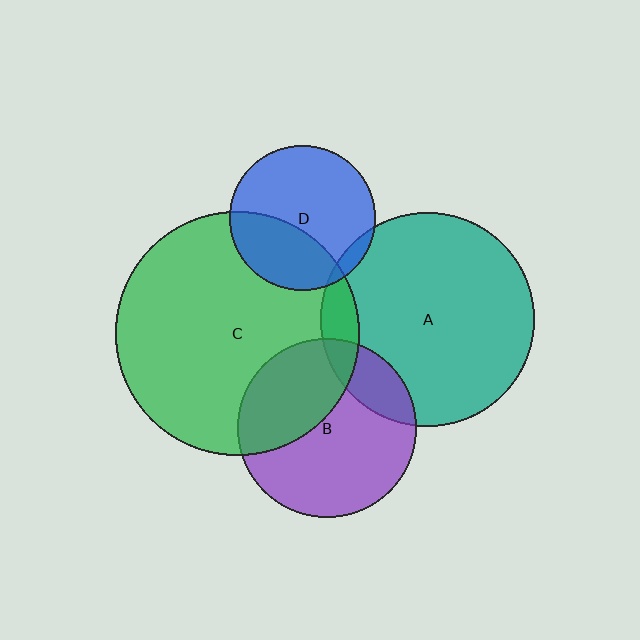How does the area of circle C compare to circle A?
Approximately 1.3 times.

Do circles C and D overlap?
Yes.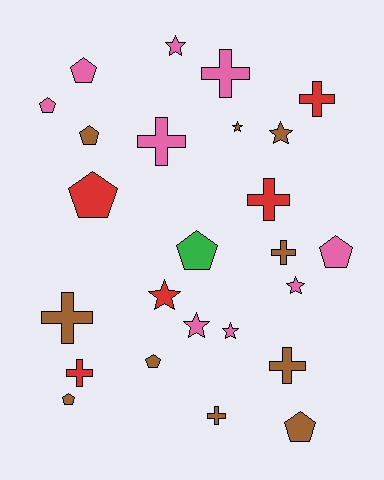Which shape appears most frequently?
Pentagon, with 9 objects.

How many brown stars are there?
There are 2 brown stars.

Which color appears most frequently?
Brown, with 10 objects.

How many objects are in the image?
There are 25 objects.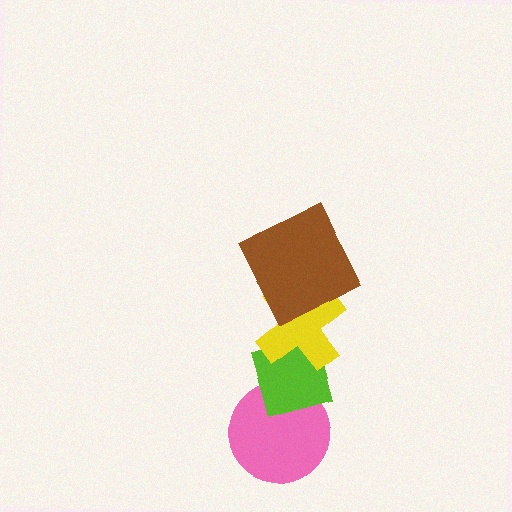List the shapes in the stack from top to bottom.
From top to bottom: the brown square, the yellow cross, the lime diamond, the pink circle.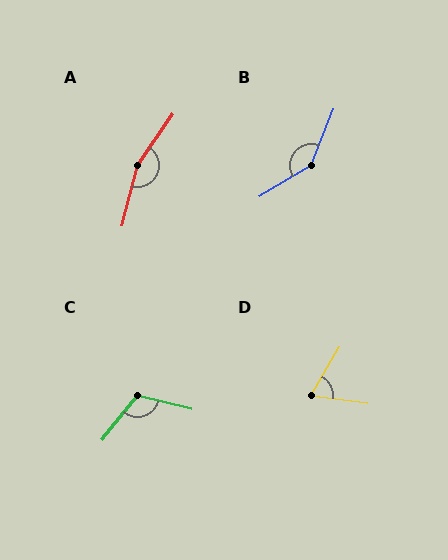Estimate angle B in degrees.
Approximately 143 degrees.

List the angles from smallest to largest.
D (68°), C (114°), B (143°), A (160°).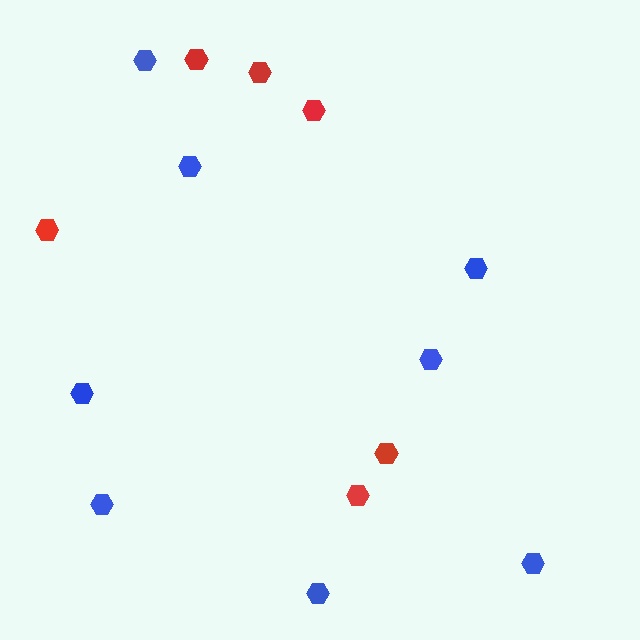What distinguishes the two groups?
There are 2 groups: one group of blue hexagons (8) and one group of red hexagons (6).